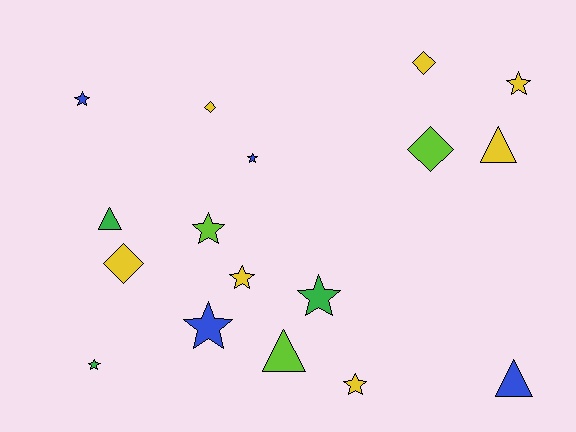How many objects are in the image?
There are 17 objects.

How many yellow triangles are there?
There is 1 yellow triangle.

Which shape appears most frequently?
Star, with 9 objects.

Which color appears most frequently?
Yellow, with 7 objects.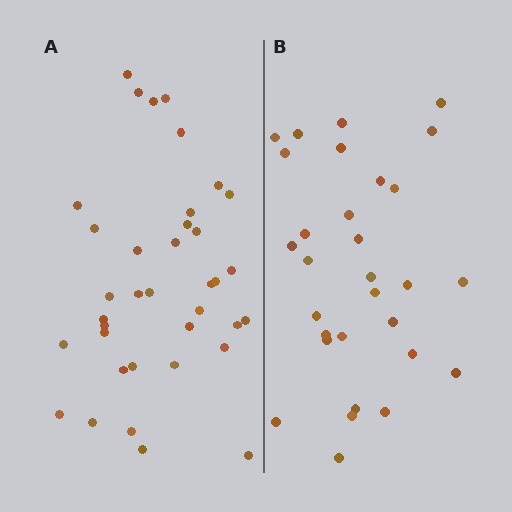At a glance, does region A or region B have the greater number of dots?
Region A (the left region) has more dots.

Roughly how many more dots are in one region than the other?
Region A has roughly 8 or so more dots than region B.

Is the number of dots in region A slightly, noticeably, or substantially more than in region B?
Region A has only slightly more — the two regions are fairly close. The ratio is roughly 1.2 to 1.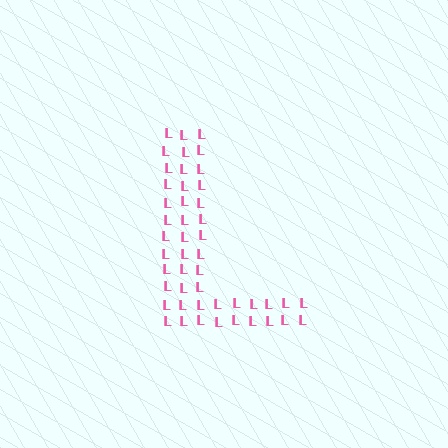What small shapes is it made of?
It is made of small letter L's.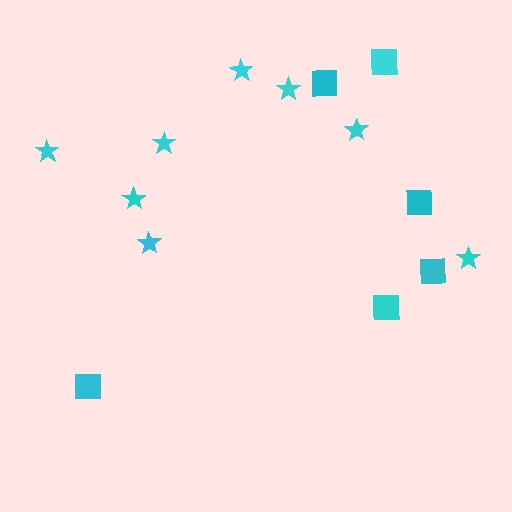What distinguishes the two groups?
There are 2 groups: one group of squares (6) and one group of stars (8).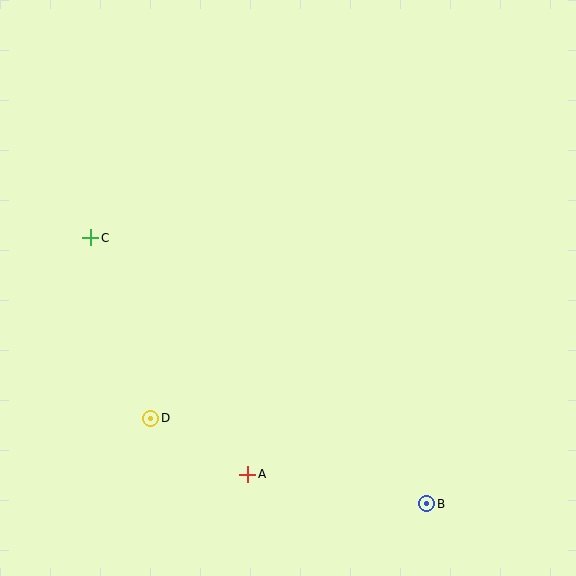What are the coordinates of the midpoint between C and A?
The midpoint between C and A is at (169, 356).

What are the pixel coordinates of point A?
Point A is at (248, 474).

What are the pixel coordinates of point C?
Point C is at (91, 238).